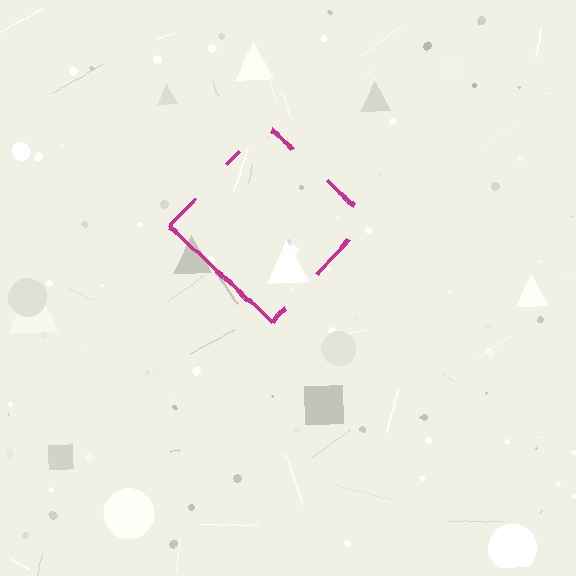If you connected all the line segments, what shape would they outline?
They would outline a diamond.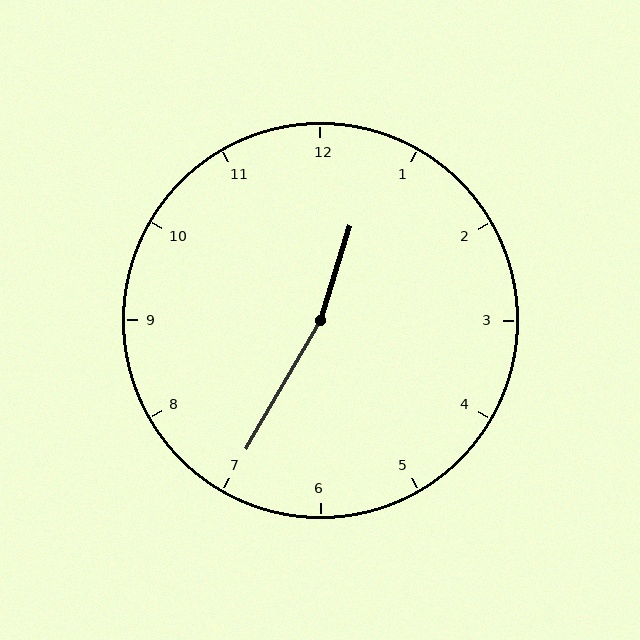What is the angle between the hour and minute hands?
Approximately 168 degrees.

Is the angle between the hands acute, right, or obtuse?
It is obtuse.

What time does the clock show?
12:35.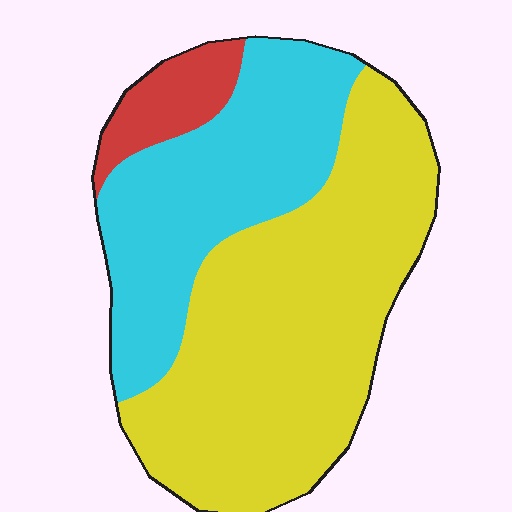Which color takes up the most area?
Yellow, at roughly 55%.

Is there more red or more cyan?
Cyan.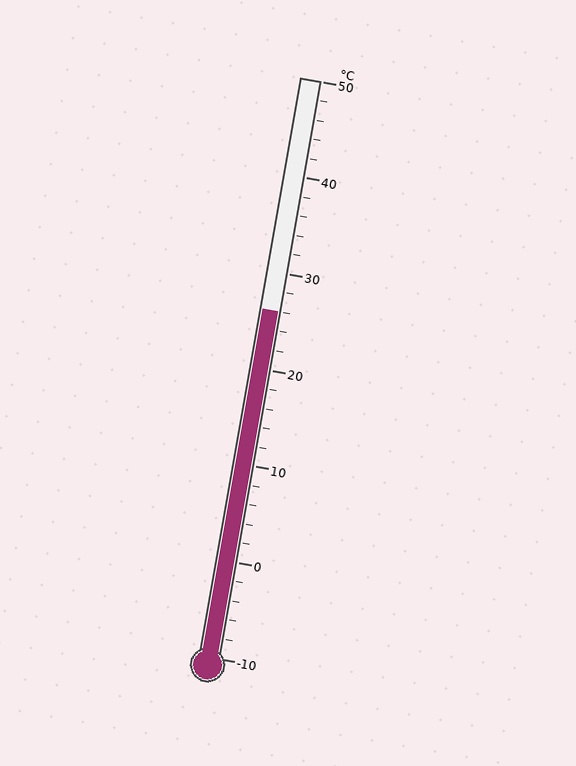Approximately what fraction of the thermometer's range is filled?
The thermometer is filled to approximately 60% of its range.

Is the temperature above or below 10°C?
The temperature is above 10°C.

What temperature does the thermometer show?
The thermometer shows approximately 26°C.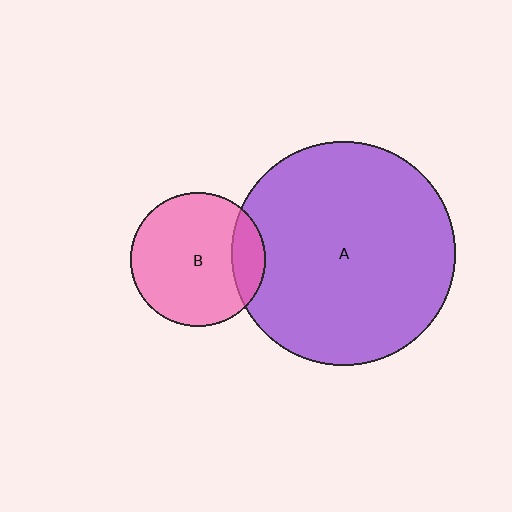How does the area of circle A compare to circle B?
Approximately 2.8 times.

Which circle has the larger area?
Circle A (purple).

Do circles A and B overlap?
Yes.